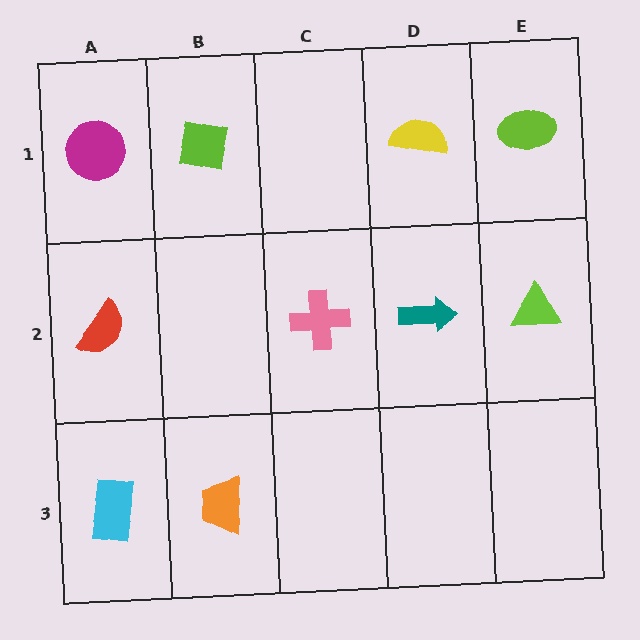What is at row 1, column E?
A lime ellipse.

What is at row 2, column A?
A red semicircle.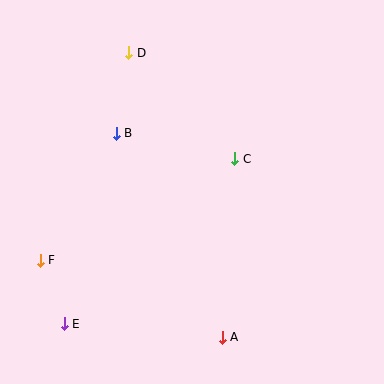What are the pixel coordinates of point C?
Point C is at (235, 159).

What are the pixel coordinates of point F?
Point F is at (40, 260).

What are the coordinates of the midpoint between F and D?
The midpoint between F and D is at (84, 157).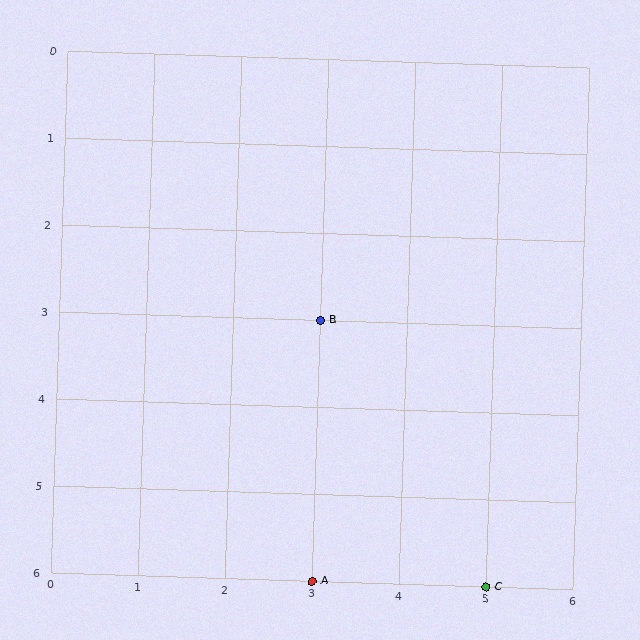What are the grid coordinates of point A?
Point A is at grid coordinates (3, 6).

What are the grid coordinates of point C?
Point C is at grid coordinates (5, 6).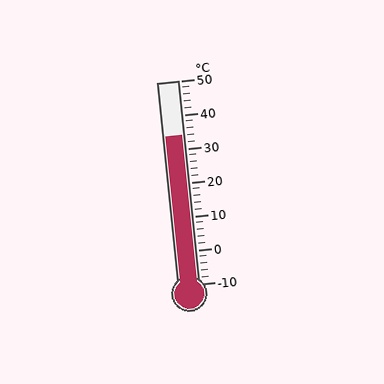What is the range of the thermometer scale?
The thermometer scale ranges from -10°C to 50°C.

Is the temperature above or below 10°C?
The temperature is above 10°C.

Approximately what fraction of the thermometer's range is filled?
The thermometer is filled to approximately 75% of its range.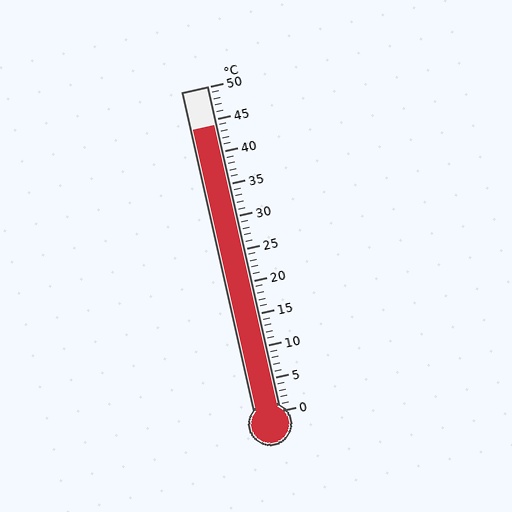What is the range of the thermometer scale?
The thermometer scale ranges from 0°C to 50°C.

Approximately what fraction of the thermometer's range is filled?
The thermometer is filled to approximately 90% of its range.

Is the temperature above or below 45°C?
The temperature is below 45°C.